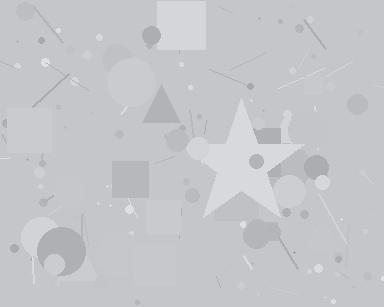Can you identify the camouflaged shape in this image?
The camouflaged shape is a star.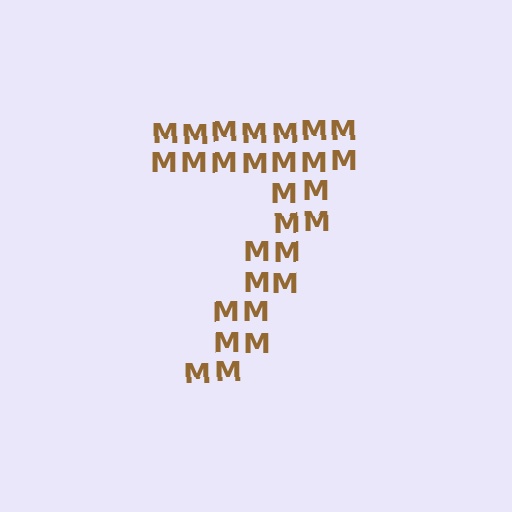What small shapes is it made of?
It is made of small letter M's.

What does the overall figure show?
The overall figure shows the digit 7.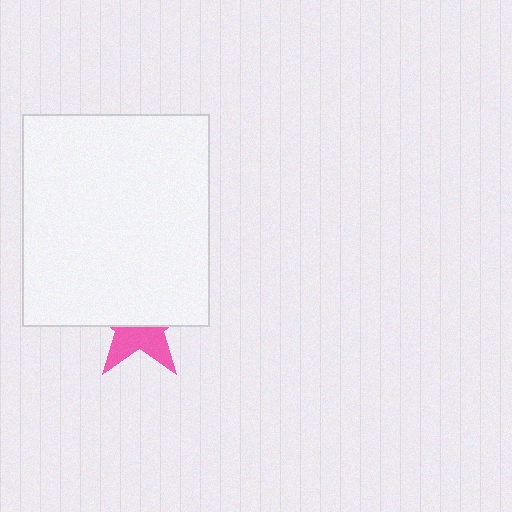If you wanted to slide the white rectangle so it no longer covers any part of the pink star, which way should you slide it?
Slide it up — that is the most direct way to separate the two shapes.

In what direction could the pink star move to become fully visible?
The pink star could move down. That would shift it out from behind the white rectangle entirely.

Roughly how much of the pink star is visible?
A small part of it is visible (roughly 41%).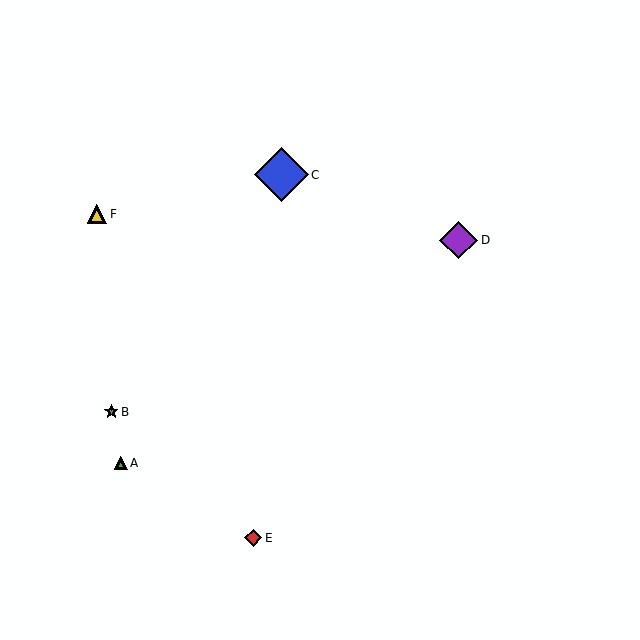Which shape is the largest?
The blue diamond (labeled C) is the largest.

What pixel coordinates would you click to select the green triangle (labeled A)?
Click at (121, 463) to select the green triangle A.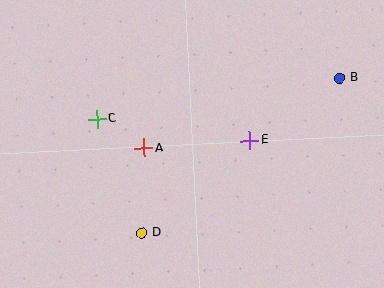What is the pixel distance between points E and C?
The distance between E and C is 154 pixels.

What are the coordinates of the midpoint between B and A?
The midpoint between B and A is at (241, 113).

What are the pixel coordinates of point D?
Point D is at (141, 233).